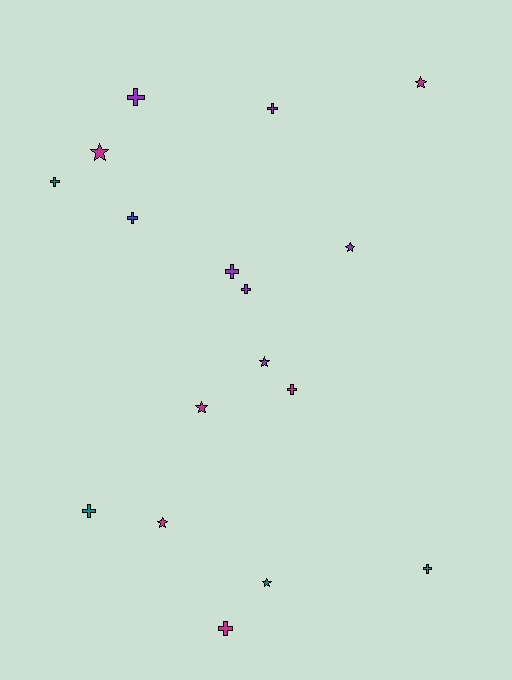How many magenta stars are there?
There are 4 magenta stars.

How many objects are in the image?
There are 17 objects.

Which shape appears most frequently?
Cross, with 10 objects.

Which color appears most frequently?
Purple, with 6 objects.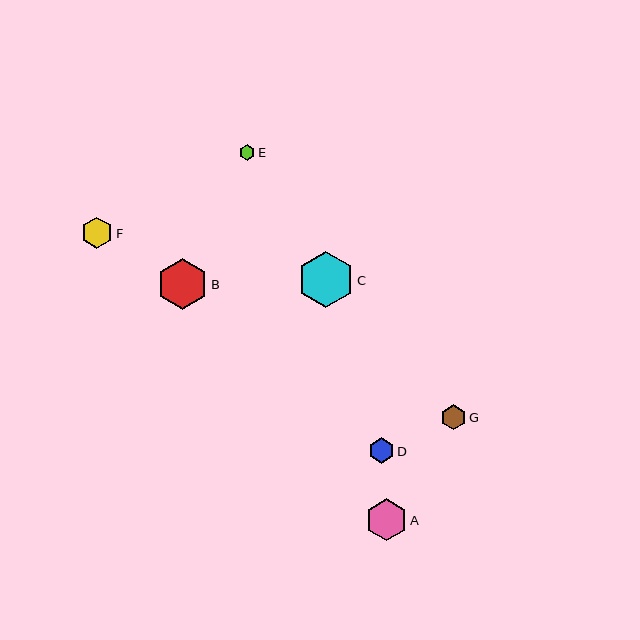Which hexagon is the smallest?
Hexagon E is the smallest with a size of approximately 16 pixels.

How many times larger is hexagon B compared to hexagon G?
Hexagon B is approximately 2.1 times the size of hexagon G.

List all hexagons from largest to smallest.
From largest to smallest: C, B, A, F, D, G, E.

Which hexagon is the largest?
Hexagon C is the largest with a size of approximately 56 pixels.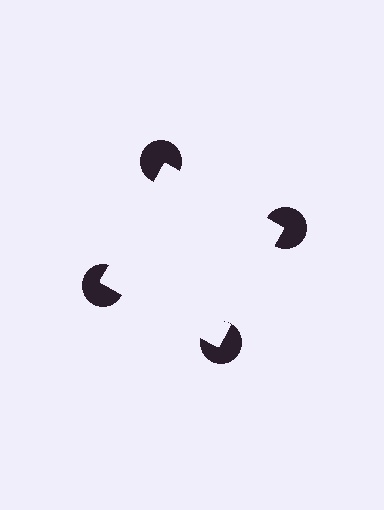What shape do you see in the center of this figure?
An illusory square — its edges are inferred from the aligned wedge cuts in the pac-man discs, not physically drawn.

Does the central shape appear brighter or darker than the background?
It typically appears slightly brighter than the background, even though no actual brightness change is drawn.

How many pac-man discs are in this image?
There are 4 — one at each vertex of the illusory square.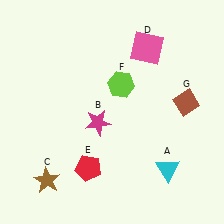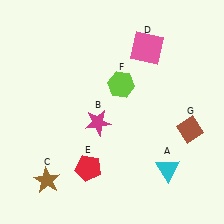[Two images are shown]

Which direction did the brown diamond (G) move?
The brown diamond (G) moved down.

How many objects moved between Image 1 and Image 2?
1 object moved between the two images.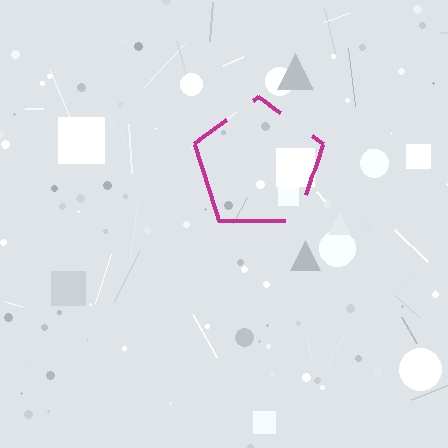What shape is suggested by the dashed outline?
The dashed outline suggests a pentagon.